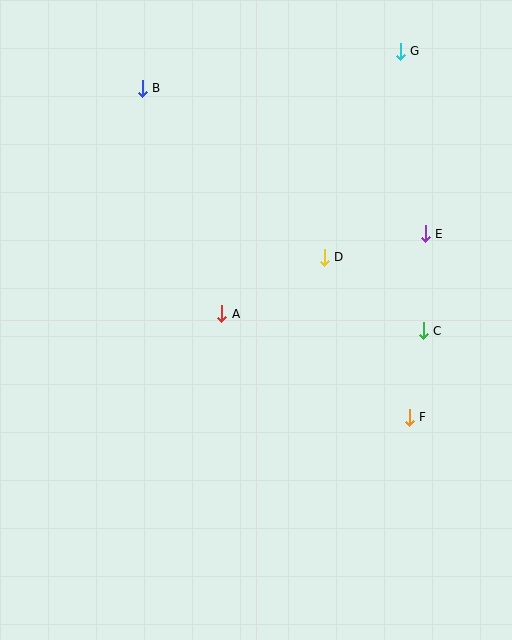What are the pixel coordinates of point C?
Point C is at (423, 331).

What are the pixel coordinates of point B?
Point B is at (142, 88).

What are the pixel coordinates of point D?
Point D is at (324, 257).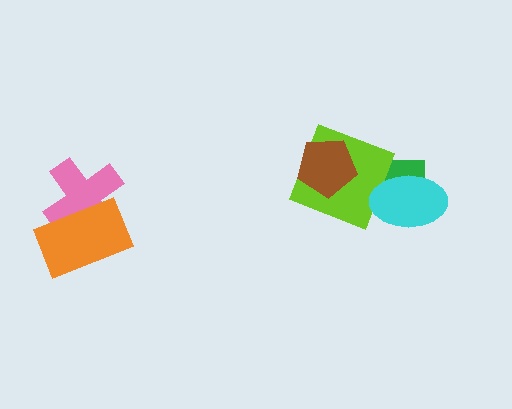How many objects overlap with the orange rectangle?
1 object overlaps with the orange rectangle.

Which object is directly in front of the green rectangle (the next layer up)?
The lime square is directly in front of the green rectangle.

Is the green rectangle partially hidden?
Yes, it is partially covered by another shape.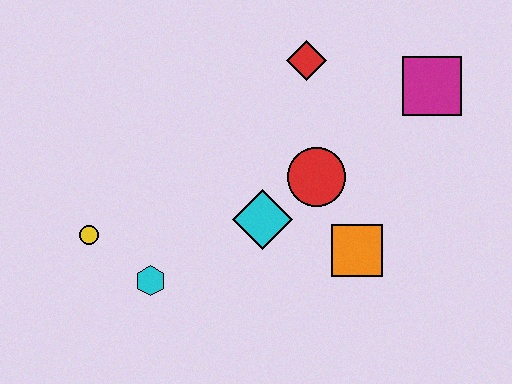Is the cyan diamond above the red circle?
No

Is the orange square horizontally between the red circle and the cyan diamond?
No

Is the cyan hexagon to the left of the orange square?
Yes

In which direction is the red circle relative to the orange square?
The red circle is above the orange square.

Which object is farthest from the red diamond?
The yellow circle is farthest from the red diamond.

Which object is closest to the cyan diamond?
The red circle is closest to the cyan diamond.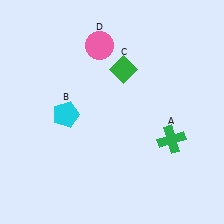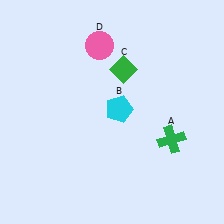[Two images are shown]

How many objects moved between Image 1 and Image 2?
1 object moved between the two images.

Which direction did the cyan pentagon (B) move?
The cyan pentagon (B) moved right.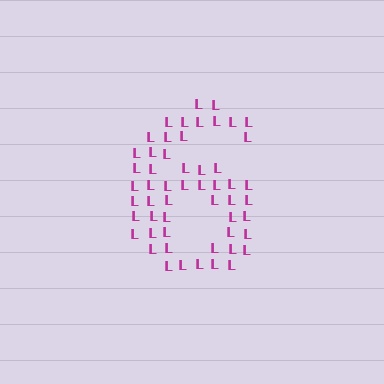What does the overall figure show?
The overall figure shows the digit 6.